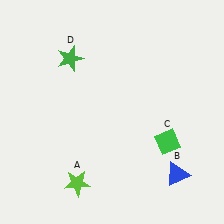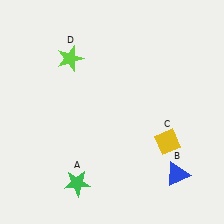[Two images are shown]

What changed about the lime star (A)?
In Image 1, A is lime. In Image 2, it changed to green.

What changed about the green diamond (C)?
In Image 1, C is green. In Image 2, it changed to yellow.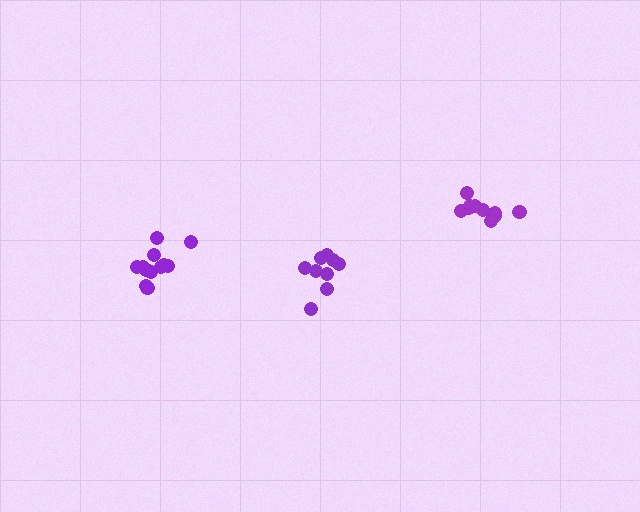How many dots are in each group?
Group 1: 10 dots, Group 2: 12 dots, Group 3: 9 dots (31 total).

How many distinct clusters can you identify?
There are 3 distinct clusters.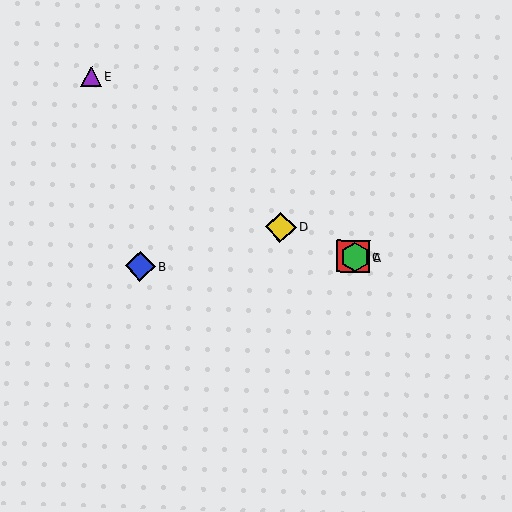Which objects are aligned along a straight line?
Objects A, C, D are aligned along a straight line.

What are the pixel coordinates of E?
Object E is at (91, 76).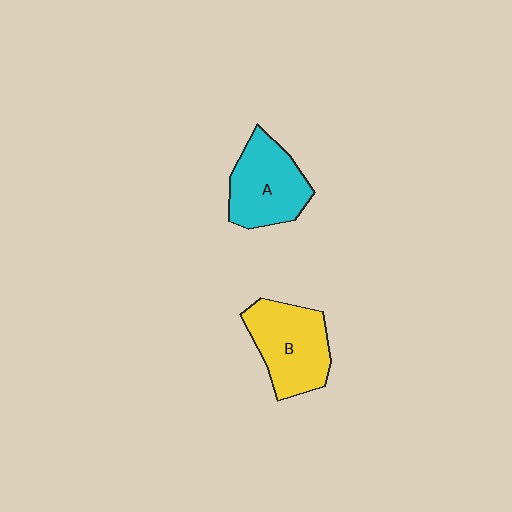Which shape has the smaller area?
Shape A (cyan).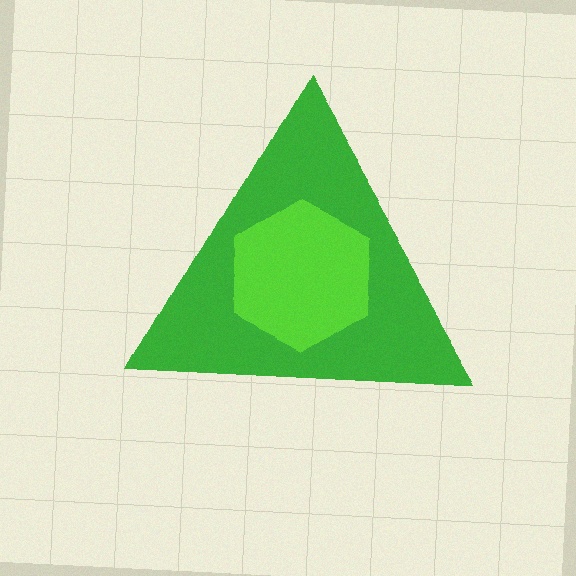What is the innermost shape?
The lime hexagon.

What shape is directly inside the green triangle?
The lime hexagon.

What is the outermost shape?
The green triangle.